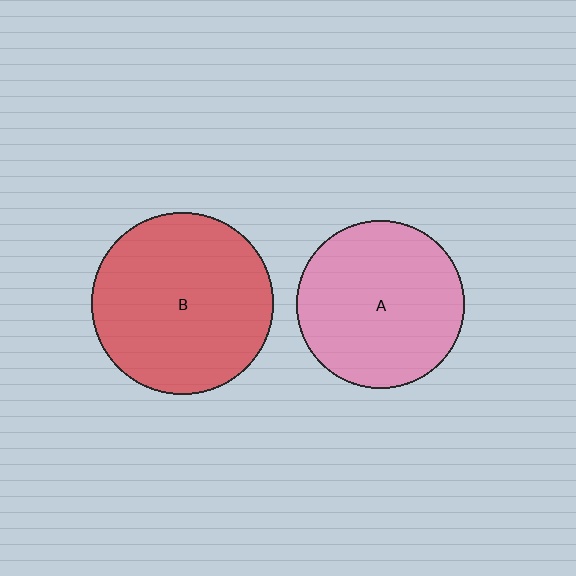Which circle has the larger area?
Circle B (red).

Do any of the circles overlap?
No, none of the circles overlap.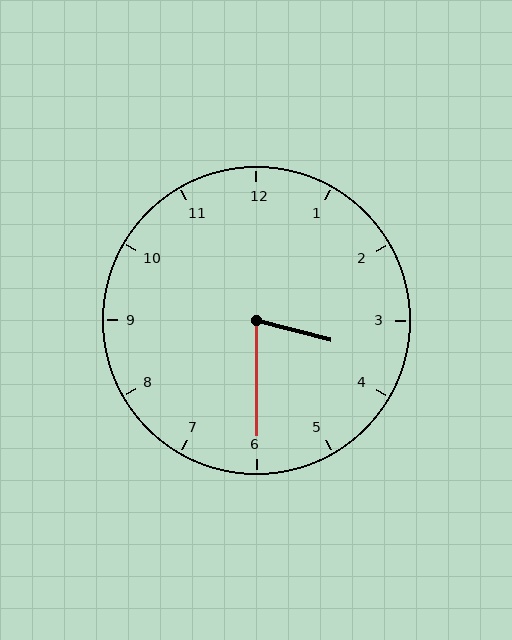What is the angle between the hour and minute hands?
Approximately 75 degrees.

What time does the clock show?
3:30.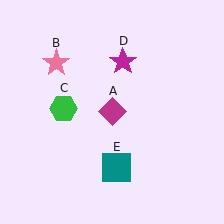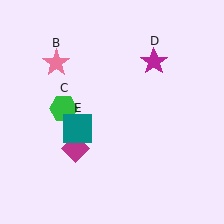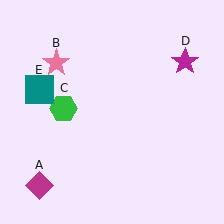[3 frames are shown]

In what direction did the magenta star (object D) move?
The magenta star (object D) moved right.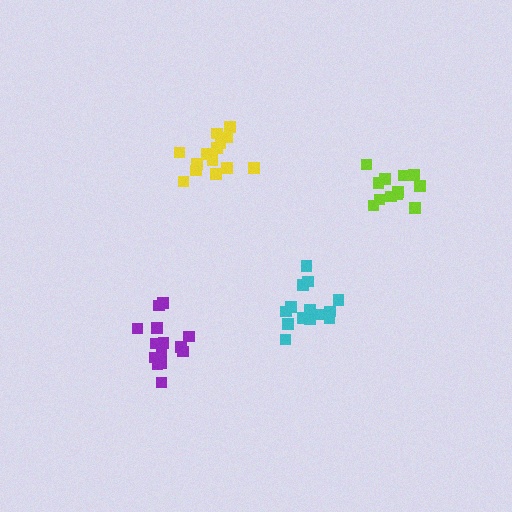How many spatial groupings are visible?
There are 4 spatial groupings.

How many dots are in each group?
Group 1: 14 dots, Group 2: 13 dots, Group 3: 14 dots, Group 4: 15 dots (56 total).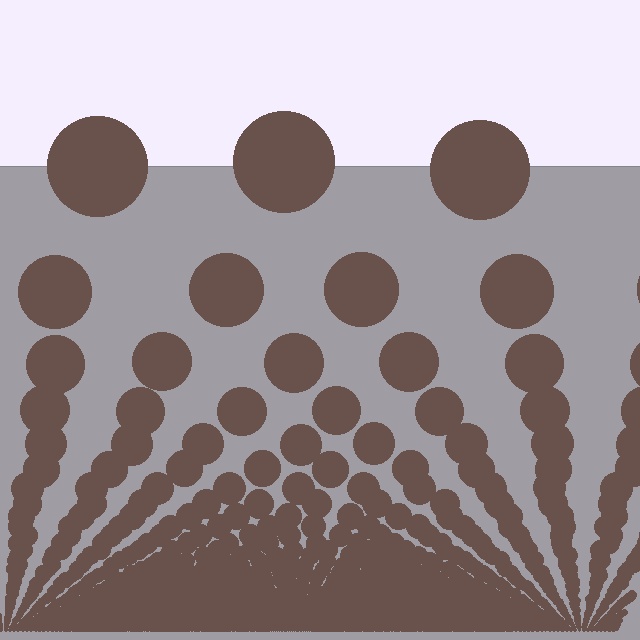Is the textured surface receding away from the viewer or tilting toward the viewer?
The surface appears to tilt toward the viewer. Texture elements get larger and sparser toward the top.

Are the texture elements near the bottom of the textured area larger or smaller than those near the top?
Smaller. The gradient is inverted — elements near the bottom are smaller and denser.